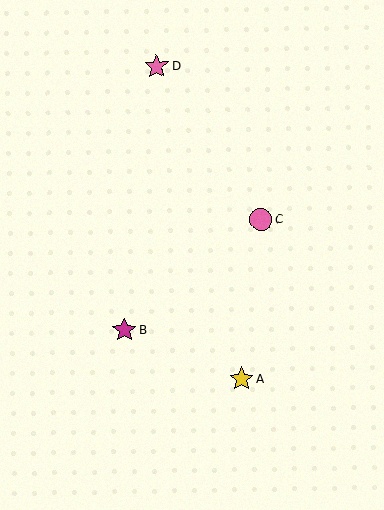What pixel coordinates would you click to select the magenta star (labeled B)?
Click at (124, 330) to select the magenta star B.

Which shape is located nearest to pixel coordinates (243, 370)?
The yellow star (labeled A) at (242, 379) is nearest to that location.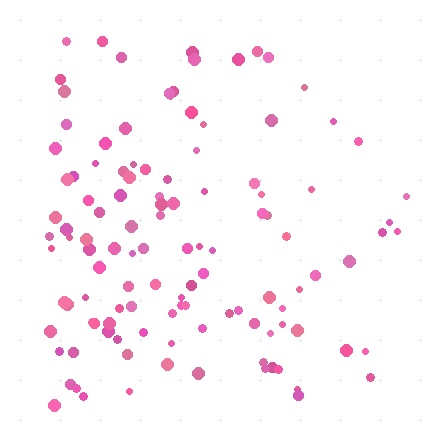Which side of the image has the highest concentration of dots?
The left.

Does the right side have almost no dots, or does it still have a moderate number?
Still a moderate number, just noticeably fewer than the left.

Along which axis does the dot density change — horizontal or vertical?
Horizontal.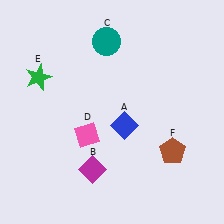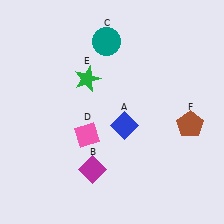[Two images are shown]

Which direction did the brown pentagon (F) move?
The brown pentagon (F) moved up.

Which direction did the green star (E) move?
The green star (E) moved right.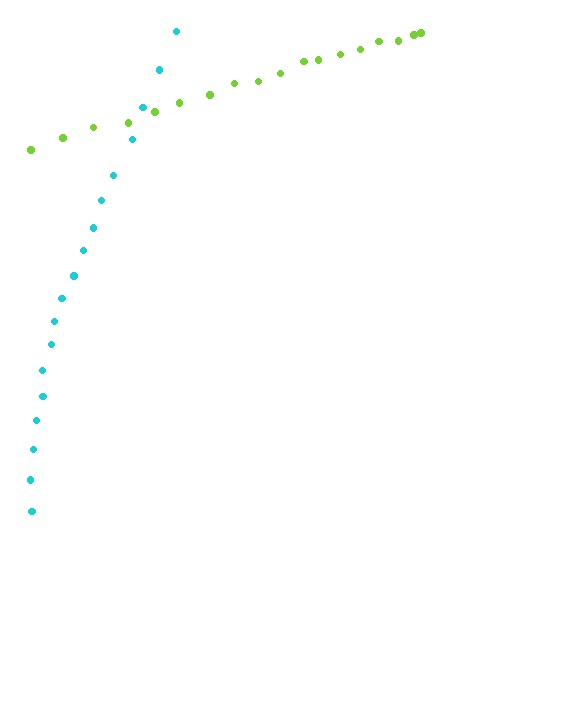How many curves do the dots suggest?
There are 2 distinct paths.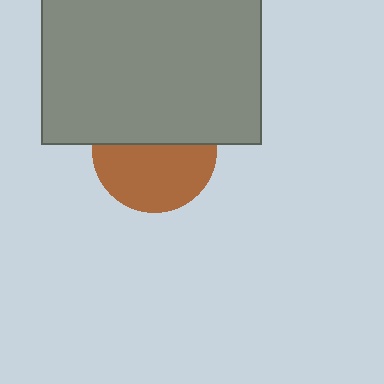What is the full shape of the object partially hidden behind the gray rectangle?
The partially hidden object is a brown circle.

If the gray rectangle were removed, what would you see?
You would see the complete brown circle.